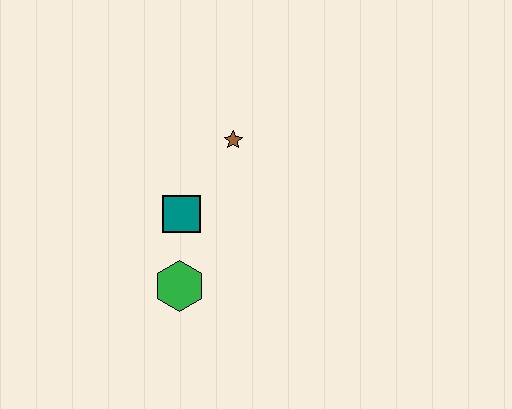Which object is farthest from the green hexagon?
The brown star is farthest from the green hexagon.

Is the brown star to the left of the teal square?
No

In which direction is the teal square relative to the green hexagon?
The teal square is above the green hexagon.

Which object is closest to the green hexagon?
The teal square is closest to the green hexagon.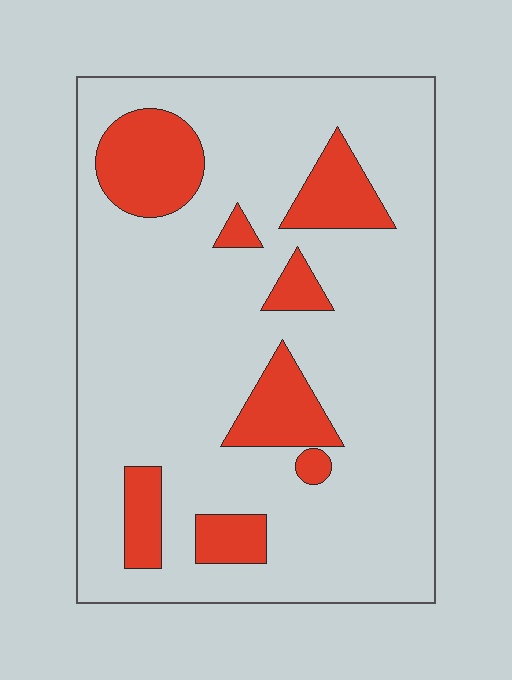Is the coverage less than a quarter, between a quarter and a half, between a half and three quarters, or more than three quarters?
Less than a quarter.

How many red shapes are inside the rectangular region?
8.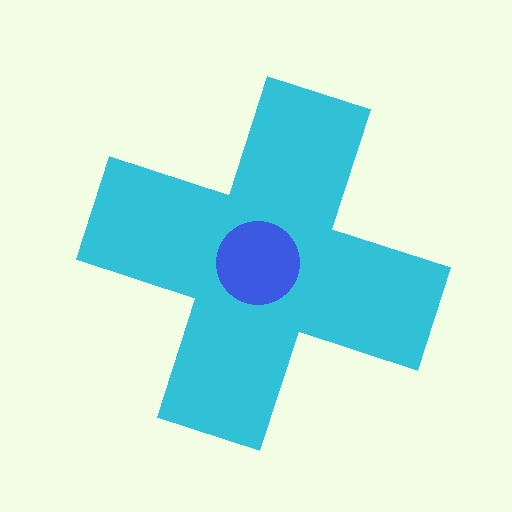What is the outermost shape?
The cyan cross.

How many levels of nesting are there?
2.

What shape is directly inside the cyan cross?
The blue circle.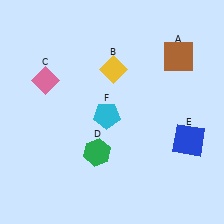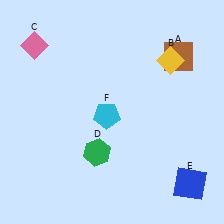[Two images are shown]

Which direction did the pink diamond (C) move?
The pink diamond (C) moved up.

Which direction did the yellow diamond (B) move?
The yellow diamond (B) moved right.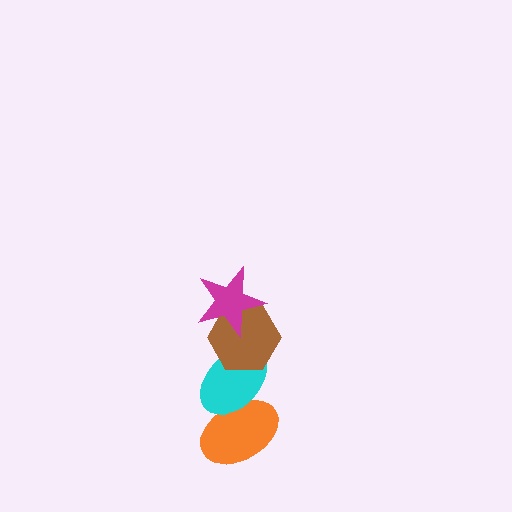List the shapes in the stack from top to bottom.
From top to bottom: the magenta star, the brown hexagon, the cyan ellipse, the orange ellipse.